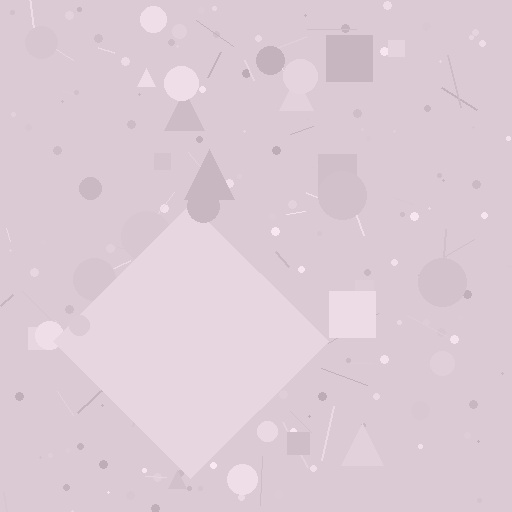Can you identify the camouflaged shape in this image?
The camouflaged shape is a diamond.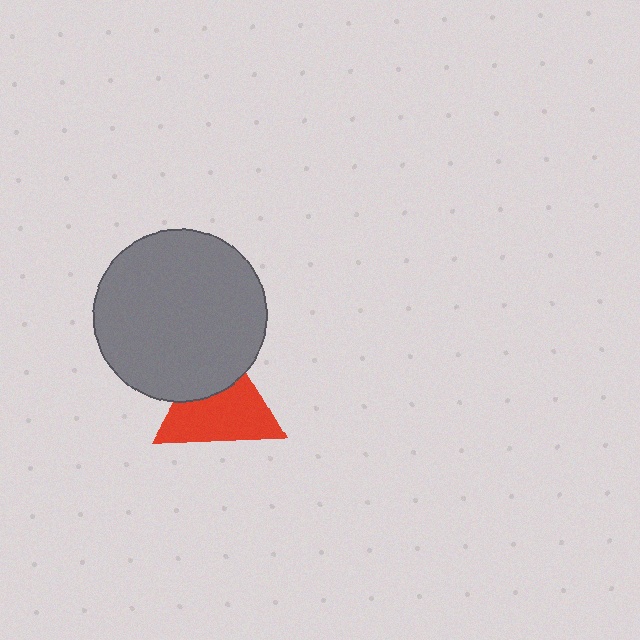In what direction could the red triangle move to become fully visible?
The red triangle could move down. That would shift it out from behind the gray circle entirely.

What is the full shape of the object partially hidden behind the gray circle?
The partially hidden object is a red triangle.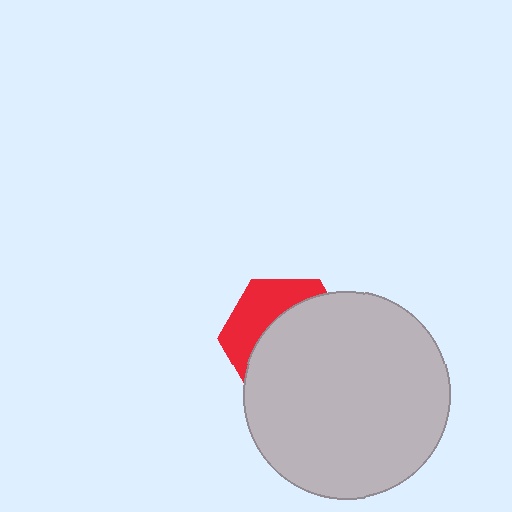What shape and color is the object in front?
The object in front is a light gray circle.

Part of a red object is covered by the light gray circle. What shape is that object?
It is a hexagon.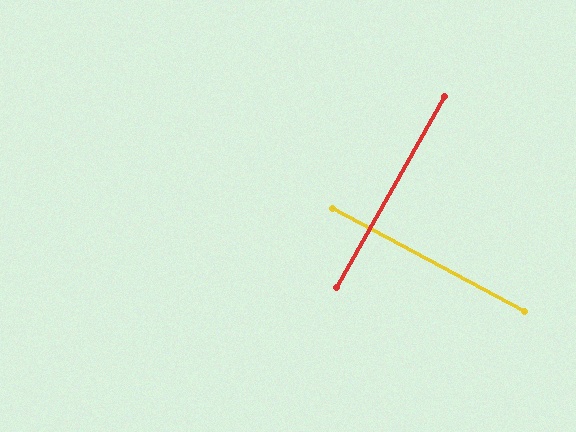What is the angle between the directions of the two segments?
Approximately 89 degrees.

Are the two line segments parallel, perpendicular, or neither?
Perpendicular — they meet at approximately 89°.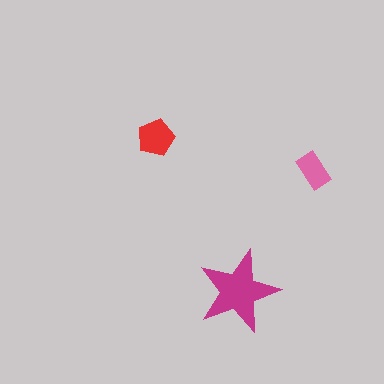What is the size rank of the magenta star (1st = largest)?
1st.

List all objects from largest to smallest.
The magenta star, the red pentagon, the pink rectangle.